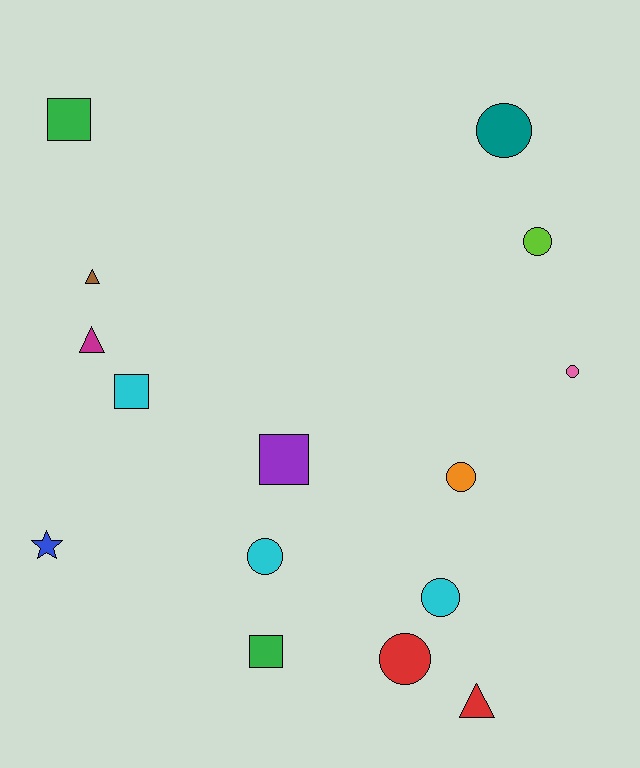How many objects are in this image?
There are 15 objects.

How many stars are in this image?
There is 1 star.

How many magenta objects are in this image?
There is 1 magenta object.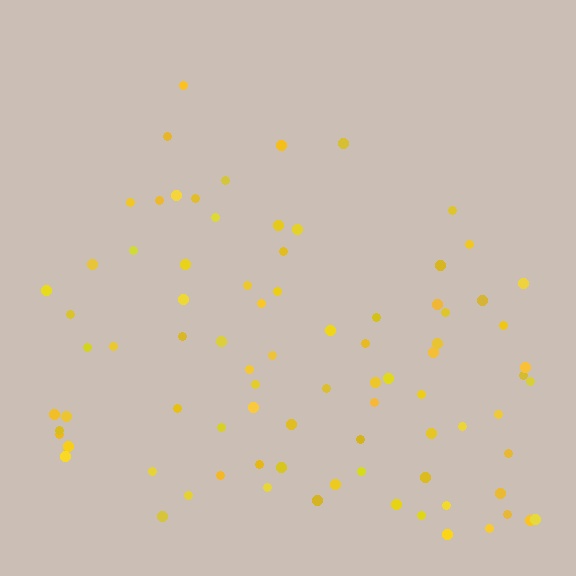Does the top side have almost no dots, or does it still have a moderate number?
Still a moderate number, just noticeably fewer than the bottom.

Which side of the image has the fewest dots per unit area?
The top.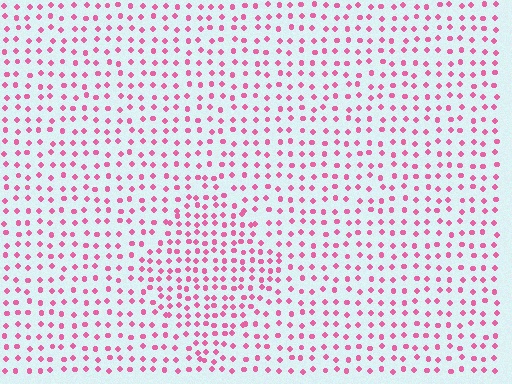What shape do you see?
I see a diamond.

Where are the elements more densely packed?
The elements are more densely packed inside the diamond boundary.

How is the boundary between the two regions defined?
The boundary is defined by a change in element density (approximately 1.6x ratio). All elements are the same color, size, and shape.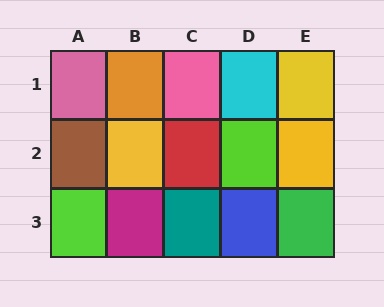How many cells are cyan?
1 cell is cyan.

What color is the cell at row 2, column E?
Yellow.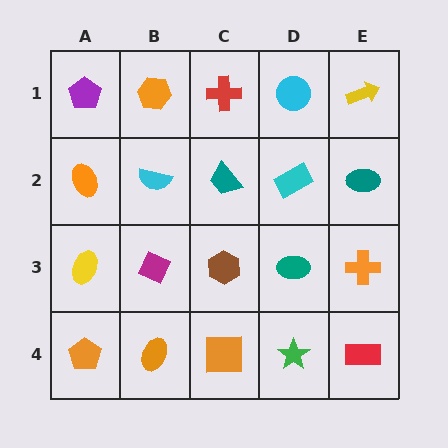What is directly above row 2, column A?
A purple pentagon.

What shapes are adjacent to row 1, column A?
An orange ellipse (row 2, column A), an orange hexagon (row 1, column B).